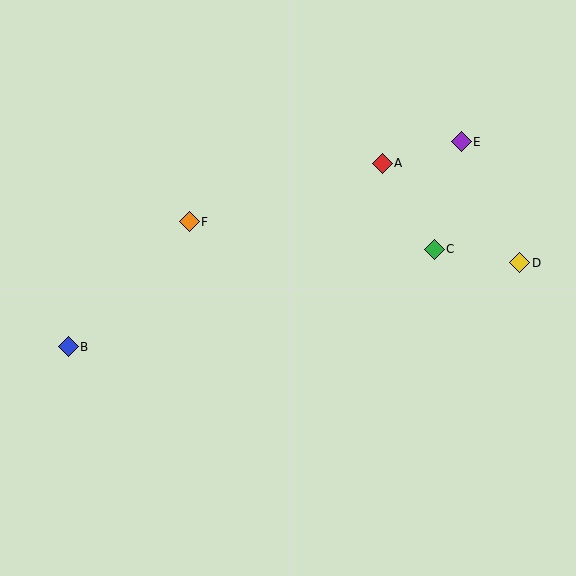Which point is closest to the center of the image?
Point F at (189, 222) is closest to the center.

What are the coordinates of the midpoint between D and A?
The midpoint between D and A is at (451, 213).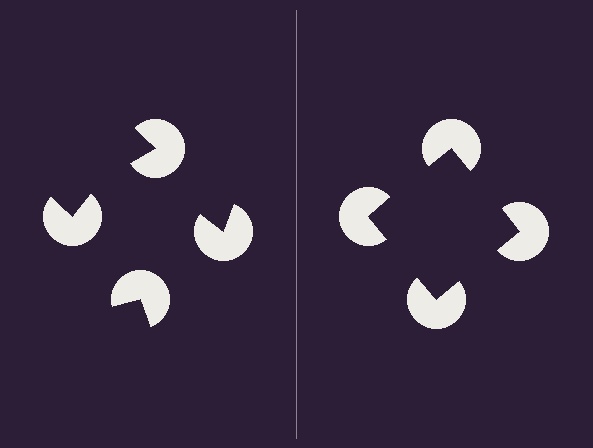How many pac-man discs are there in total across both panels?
8 — 4 on each side.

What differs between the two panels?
The pac-man discs are positioned identically on both sides; only the wedge orientations differ. On the right they align to a square; on the left they are misaligned.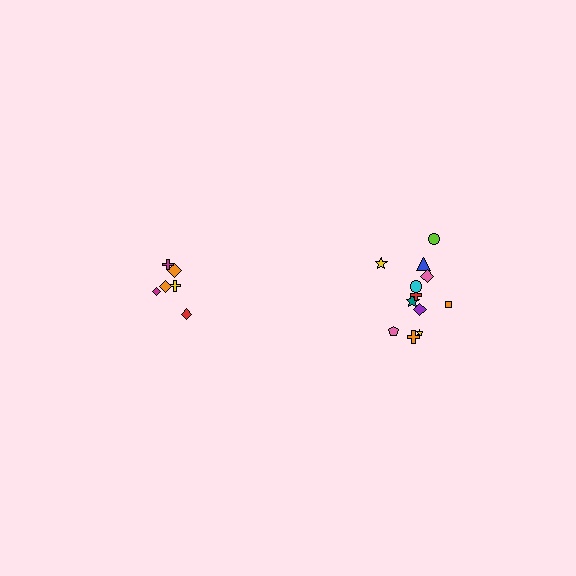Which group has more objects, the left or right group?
The right group.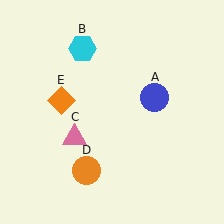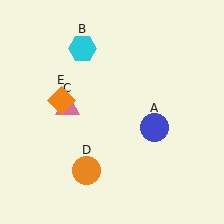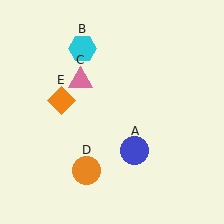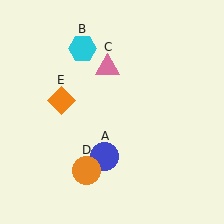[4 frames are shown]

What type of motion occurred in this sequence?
The blue circle (object A), pink triangle (object C) rotated clockwise around the center of the scene.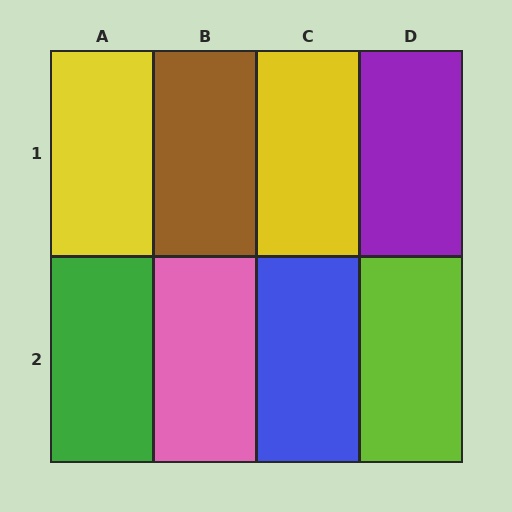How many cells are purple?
1 cell is purple.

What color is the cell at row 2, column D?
Lime.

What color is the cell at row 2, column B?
Pink.